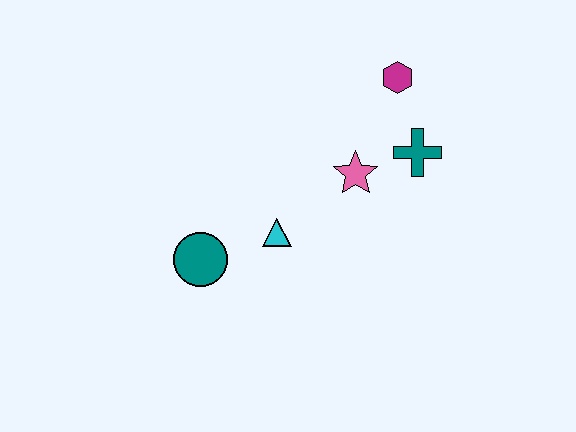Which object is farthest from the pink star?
The teal circle is farthest from the pink star.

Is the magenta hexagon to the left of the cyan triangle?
No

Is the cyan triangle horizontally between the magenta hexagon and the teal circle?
Yes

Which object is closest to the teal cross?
The pink star is closest to the teal cross.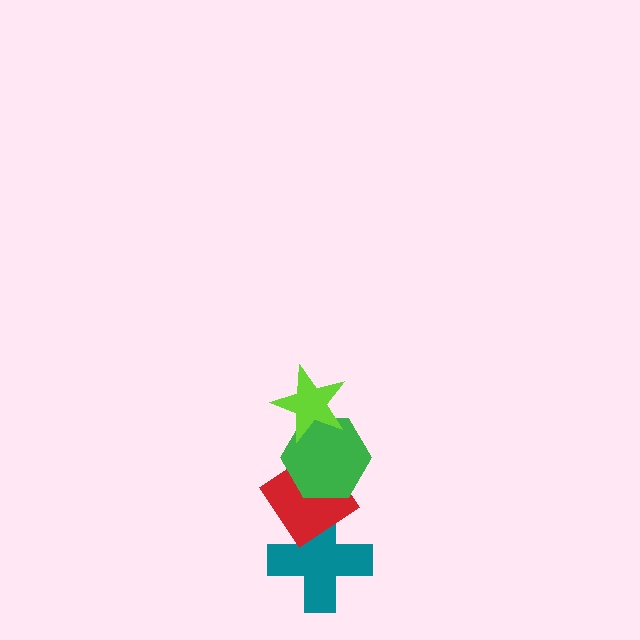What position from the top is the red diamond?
The red diamond is 3rd from the top.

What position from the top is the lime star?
The lime star is 1st from the top.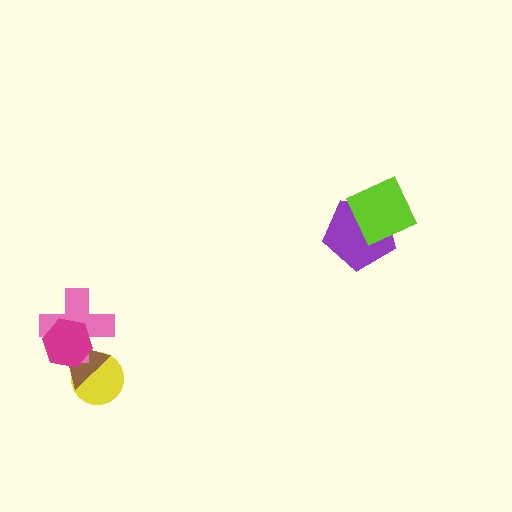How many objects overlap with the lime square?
1 object overlaps with the lime square.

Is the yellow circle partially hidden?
Yes, it is partially covered by another shape.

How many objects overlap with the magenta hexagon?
3 objects overlap with the magenta hexagon.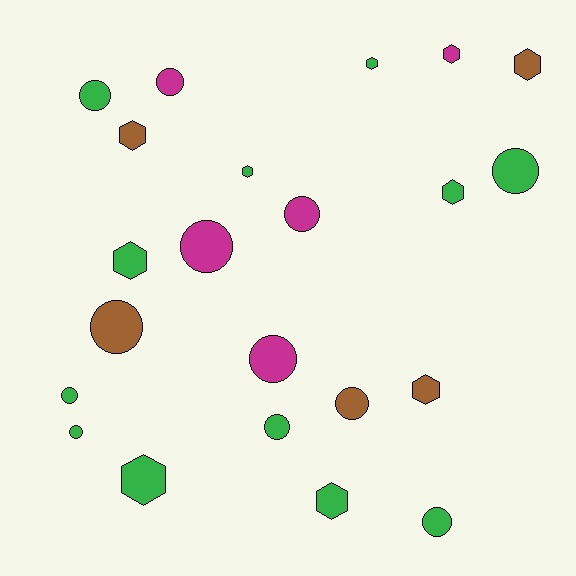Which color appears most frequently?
Green, with 12 objects.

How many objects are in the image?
There are 22 objects.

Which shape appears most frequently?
Circle, with 12 objects.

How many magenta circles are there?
There are 4 magenta circles.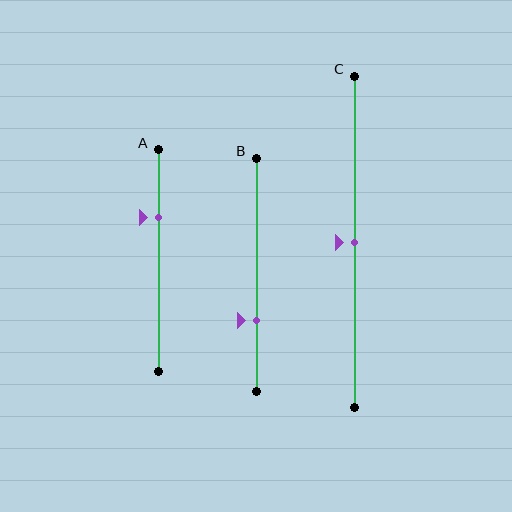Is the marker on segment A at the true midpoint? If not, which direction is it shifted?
No, the marker on segment A is shifted upward by about 19% of the segment length.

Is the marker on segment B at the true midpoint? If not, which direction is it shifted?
No, the marker on segment B is shifted downward by about 19% of the segment length.